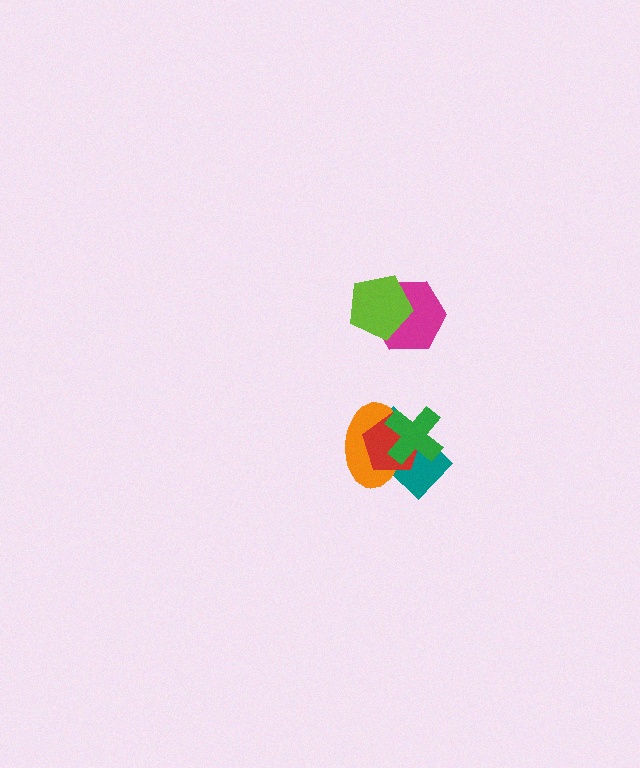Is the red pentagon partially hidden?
Yes, it is partially covered by another shape.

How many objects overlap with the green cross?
3 objects overlap with the green cross.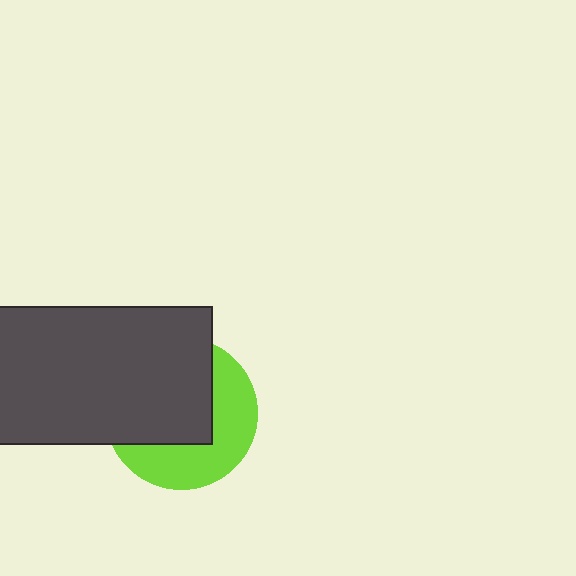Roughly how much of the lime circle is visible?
A small part of it is visible (roughly 43%).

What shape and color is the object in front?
The object in front is a dark gray rectangle.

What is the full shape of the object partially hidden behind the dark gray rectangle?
The partially hidden object is a lime circle.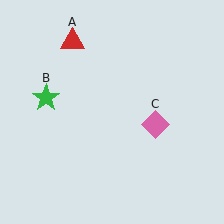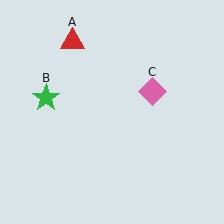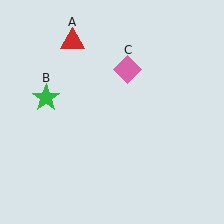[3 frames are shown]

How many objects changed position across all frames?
1 object changed position: pink diamond (object C).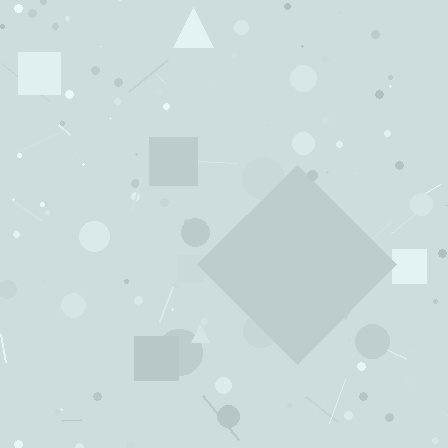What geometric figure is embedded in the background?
A diamond is embedded in the background.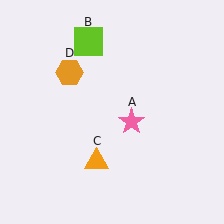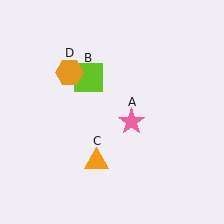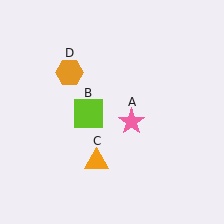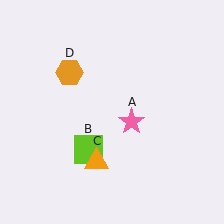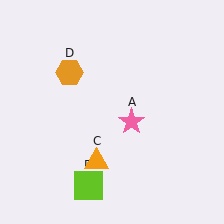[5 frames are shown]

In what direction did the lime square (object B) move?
The lime square (object B) moved down.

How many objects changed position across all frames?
1 object changed position: lime square (object B).